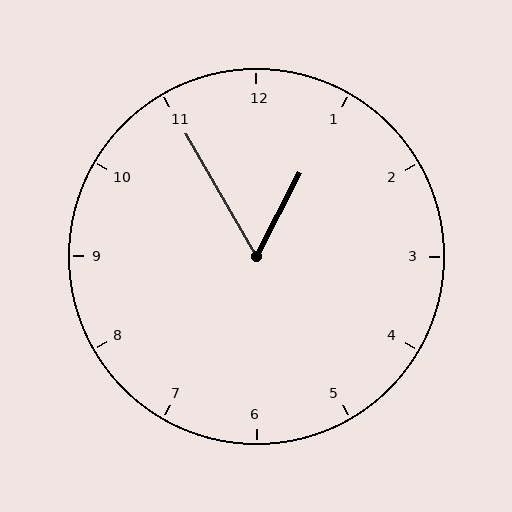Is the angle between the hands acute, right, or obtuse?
It is acute.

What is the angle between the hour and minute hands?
Approximately 58 degrees.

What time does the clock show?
12:55.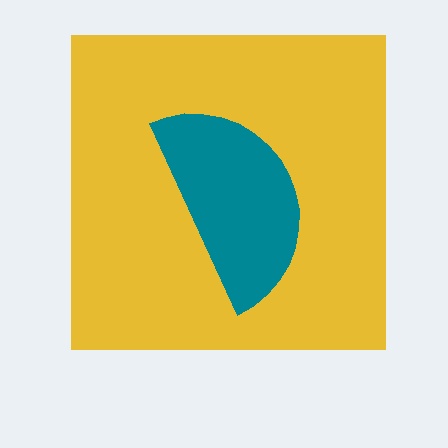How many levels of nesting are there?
2.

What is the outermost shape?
The yellow square.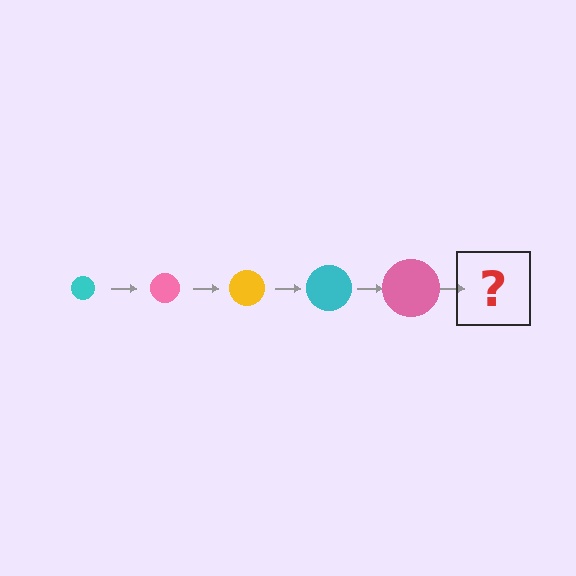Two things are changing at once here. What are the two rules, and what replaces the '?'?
The two rules are that the circle grows larger each step and the color cycles through cyan, pink, and yellow. The '?' should be a yellow circle, larger than the previous one.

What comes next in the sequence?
The next element should be a yellow circle, larger than the previous one.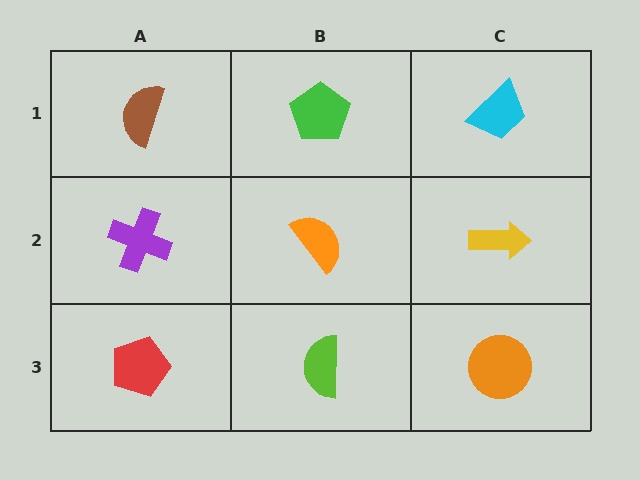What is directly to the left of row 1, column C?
A green pentagon.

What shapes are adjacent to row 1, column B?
An orange semicircle (row 2, column B), a brown semicircle (row 1, column A), a cyan trapezoid (row 1, column C).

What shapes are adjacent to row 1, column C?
A yellow arrow (row 2, column C), a green pentagon (row 1, column B).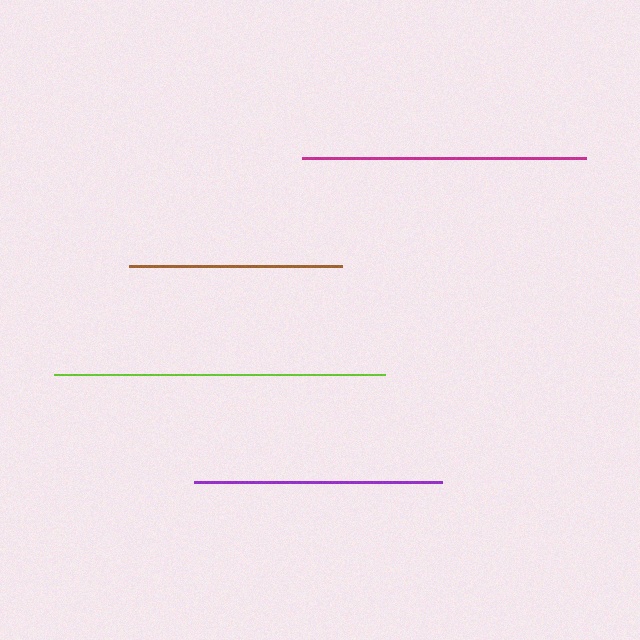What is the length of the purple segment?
The purple segment is approximately 248 pixels long.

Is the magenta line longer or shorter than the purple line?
The magenta line is longer than the purple line.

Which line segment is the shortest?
The brown line is the shortest at approximately 214 pixels.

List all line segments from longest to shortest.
From longest to shortest: lime, magenta, purple, brown.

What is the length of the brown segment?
The brown segment is approximately 214 pixels long.